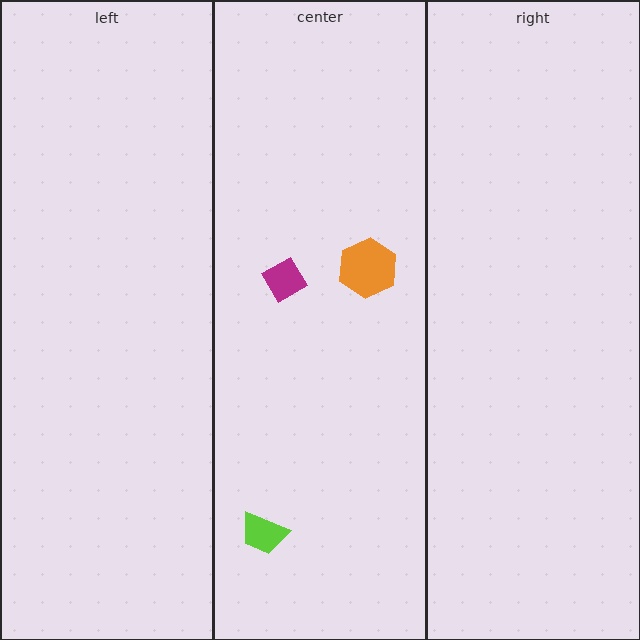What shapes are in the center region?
The lime trapezoid, the orange hexagon, the magenta diamond.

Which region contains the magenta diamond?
The center region.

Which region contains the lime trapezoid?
The center region.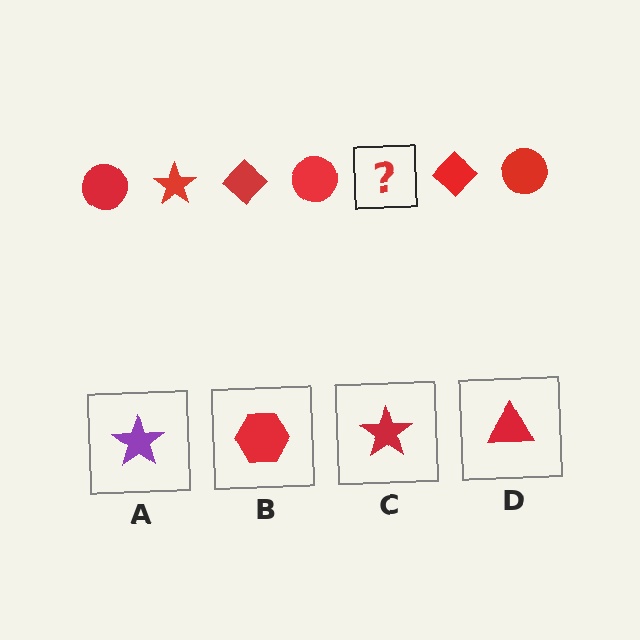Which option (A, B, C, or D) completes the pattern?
C.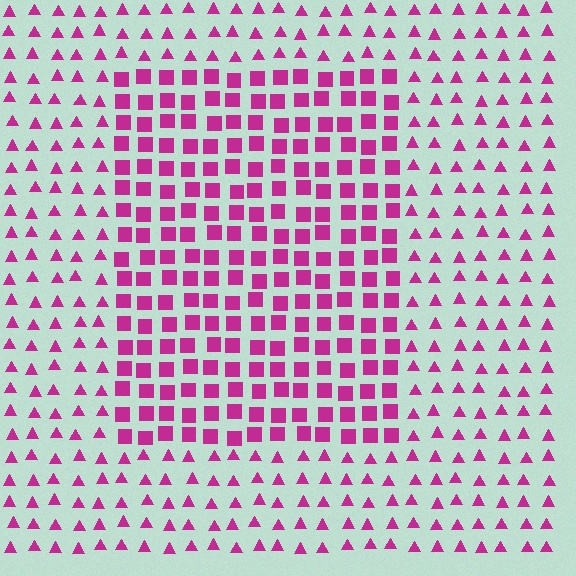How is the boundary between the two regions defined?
The boundary is defined by a change in element shape: squares inside vs. triangles outside. All elements share the same color and spacing.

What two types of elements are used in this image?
The image uses squares inside the rectangle region and triangles outside it.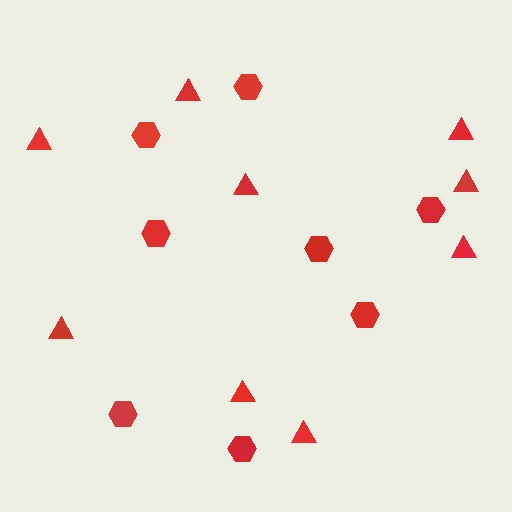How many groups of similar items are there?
There are 2 groups: one group of hexagons (8) and one group of triangles (9).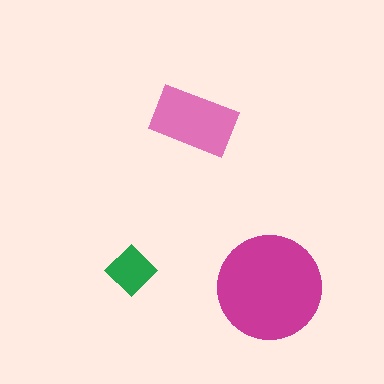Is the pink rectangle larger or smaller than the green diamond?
Larger.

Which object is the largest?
The magenta circle.